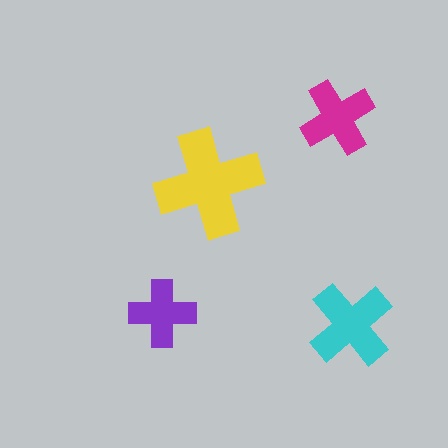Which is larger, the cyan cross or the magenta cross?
The cyan one.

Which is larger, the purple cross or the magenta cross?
The magenta one.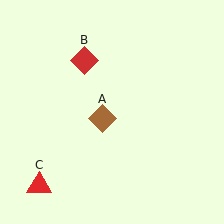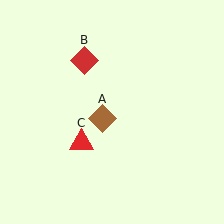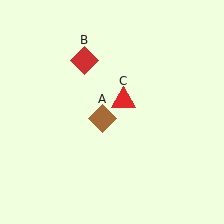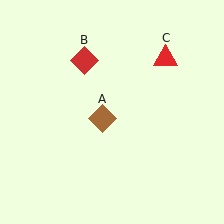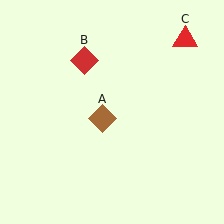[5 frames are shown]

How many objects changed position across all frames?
1 object changed position: red triangle (object C).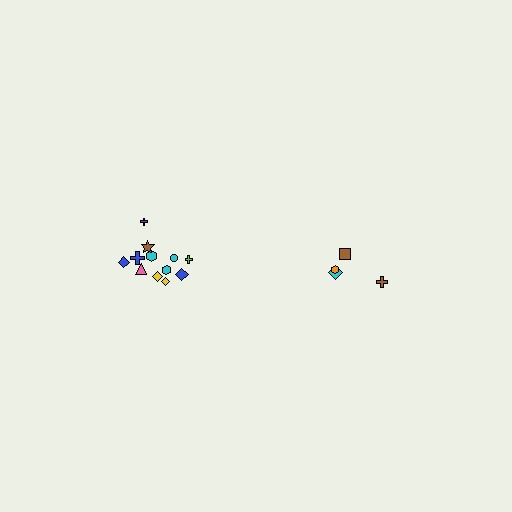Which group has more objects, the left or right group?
The left group.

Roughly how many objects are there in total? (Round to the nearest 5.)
Roughly 15 objects in total.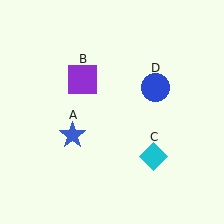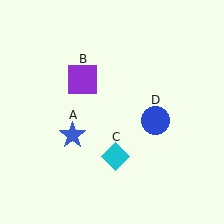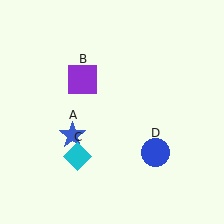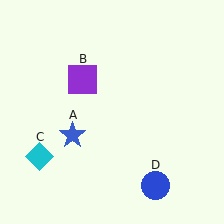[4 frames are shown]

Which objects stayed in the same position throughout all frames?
Blue star (object A) and purple square (object B) remained stationary.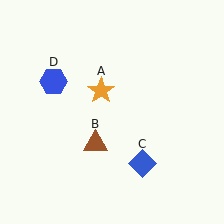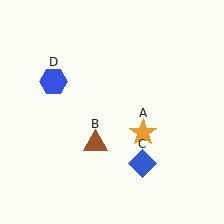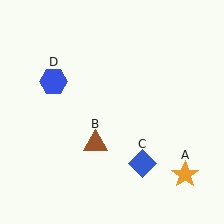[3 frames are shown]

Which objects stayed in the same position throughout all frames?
Brown triangle (object B) and blue diamond (object C) and blue hexagon (object D) remained stationary.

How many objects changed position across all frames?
1 object changed position: orange star (object A).